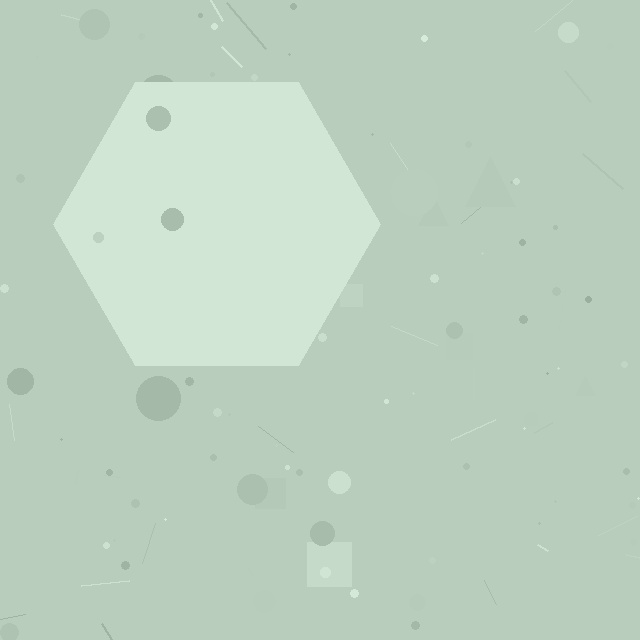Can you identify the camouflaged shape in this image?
The camouflaged shape is a hexagon.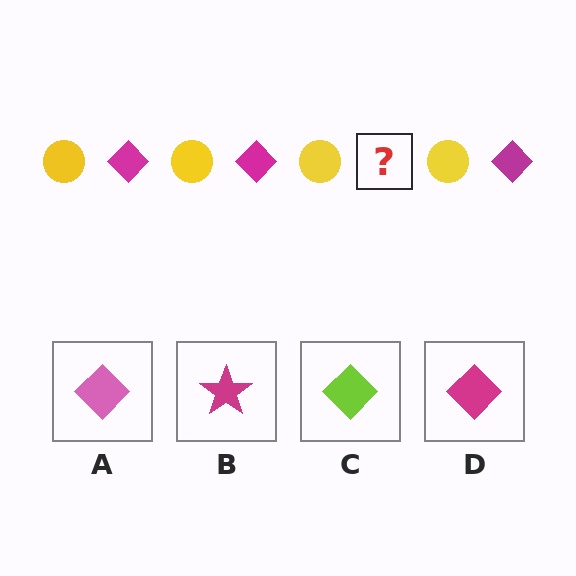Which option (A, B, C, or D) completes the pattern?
D.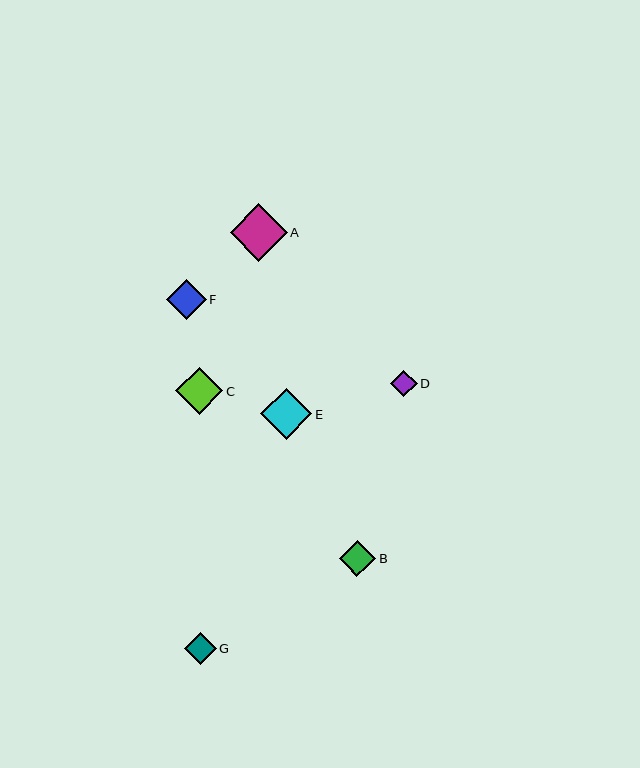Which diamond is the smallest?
Diamond D is the smallest with a size of approximately 27 pixels.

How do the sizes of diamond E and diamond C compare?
Diamond E and diamond C are approximately the same size.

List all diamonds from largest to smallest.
From largest to smallest: A, E, C, F, B, G, D.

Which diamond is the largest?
Diamond A is the largest with a size of approximately 57 pixels.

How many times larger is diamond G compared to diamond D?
Diamond G is approximately 1.2 times the size of diamond D.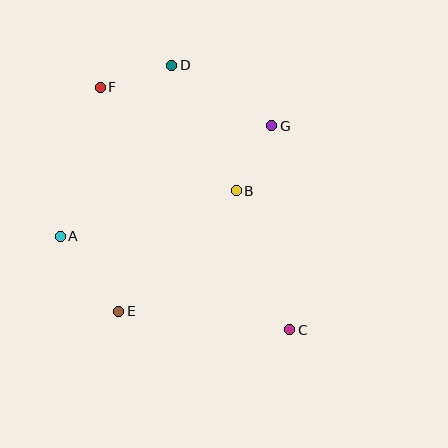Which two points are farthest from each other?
Points C and F are farthest from each other.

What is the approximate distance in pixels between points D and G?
The distance between D and G is approximately 117 pixels.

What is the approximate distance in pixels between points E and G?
The distance between E and G is approximately 240 pixels.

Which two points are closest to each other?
Points B and G are closest to each other.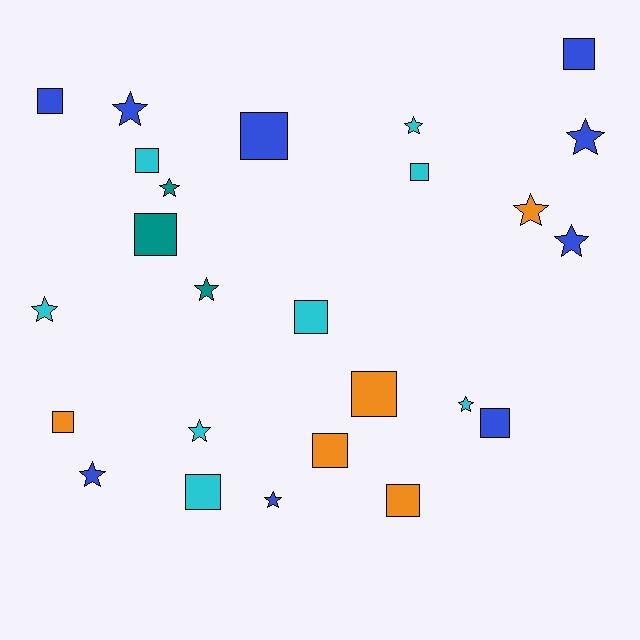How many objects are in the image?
There are 25 objects.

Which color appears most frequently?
Blue, with 9 objects.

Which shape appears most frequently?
Square, with 13 objects.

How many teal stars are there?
There are 2 teal stars.